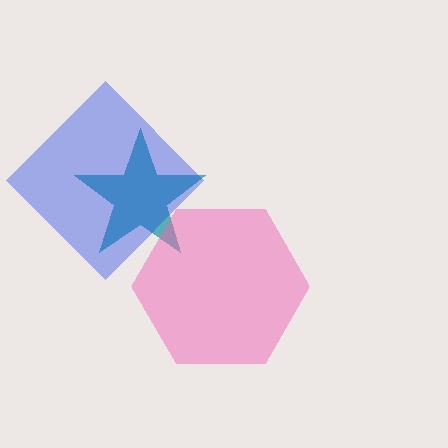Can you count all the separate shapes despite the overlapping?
Yes, there are 3 separate shapes.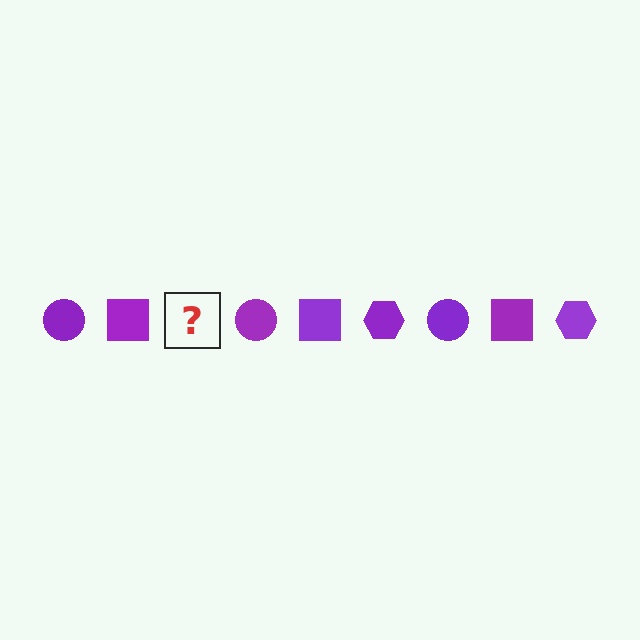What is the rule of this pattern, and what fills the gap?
The rule is that the pattern cycles through circle, square, hexagon shapes in purple. The gap should be filled with a purple hexagon.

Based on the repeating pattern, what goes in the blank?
The blank should be a purple hexagon.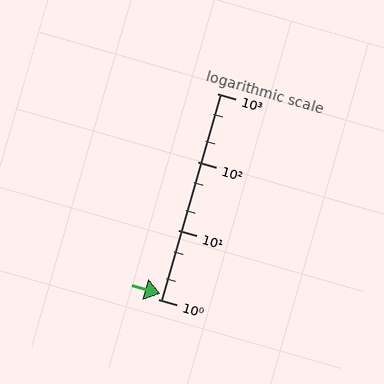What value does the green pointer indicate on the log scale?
The pointer indicates approximately 1.2.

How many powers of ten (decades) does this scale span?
The scale spans 3 decades, from 1 to 1000.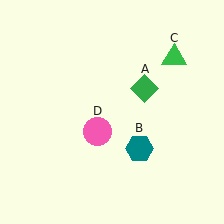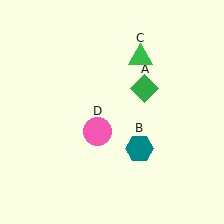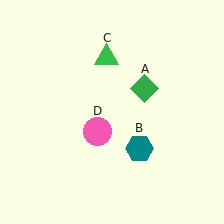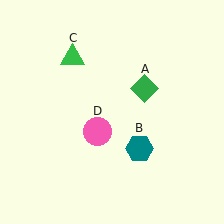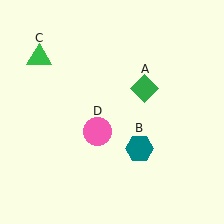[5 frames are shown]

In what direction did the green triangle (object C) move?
The green triangle (object C) moved left.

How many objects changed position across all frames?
1 object changed position: green triangle (object C).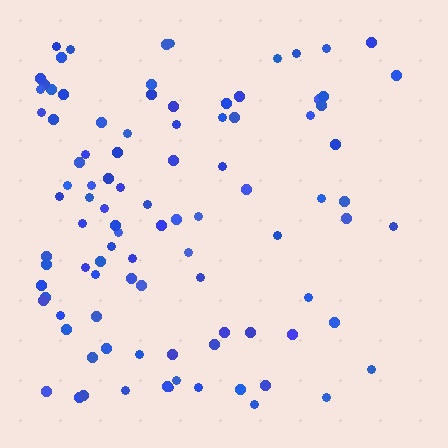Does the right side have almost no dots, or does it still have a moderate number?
Still a moderate number, just noticeably fewer than the left.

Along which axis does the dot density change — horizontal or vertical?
Horizontal.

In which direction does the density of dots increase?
From right to left, with the left side densest.